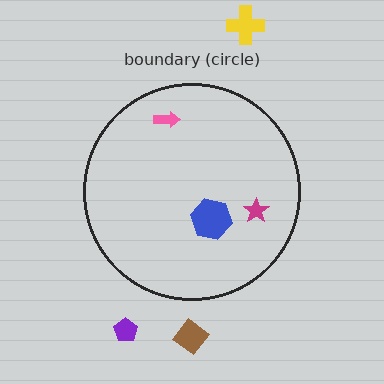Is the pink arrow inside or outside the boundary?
Inside.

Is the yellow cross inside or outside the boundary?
Outside.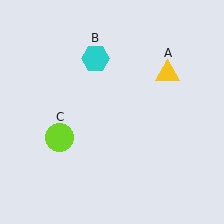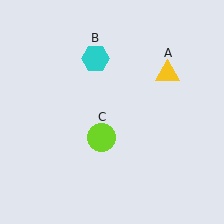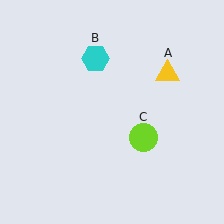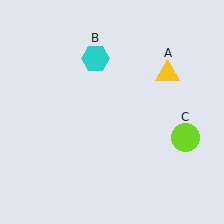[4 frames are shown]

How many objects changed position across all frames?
1 object changed position: lime circle (object C).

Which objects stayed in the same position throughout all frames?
Yellow triangle (object A) and cyan hexagon (object B) remained stationary.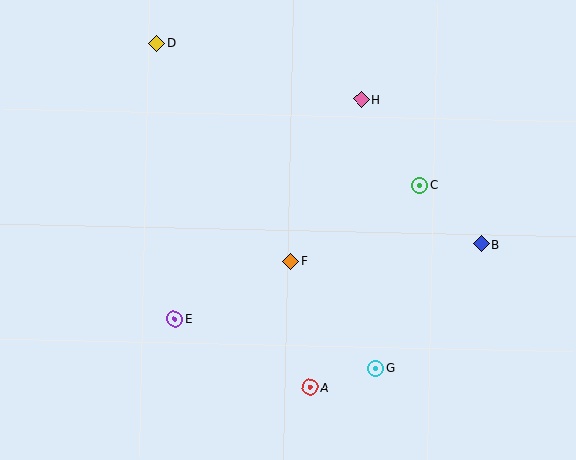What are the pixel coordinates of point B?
Point B is at (481, 244).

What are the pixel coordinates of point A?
Point A is at (310, 387).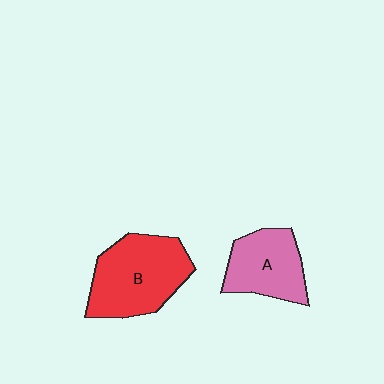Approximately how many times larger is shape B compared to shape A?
Approximately 1.4 times.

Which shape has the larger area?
Shape B (red).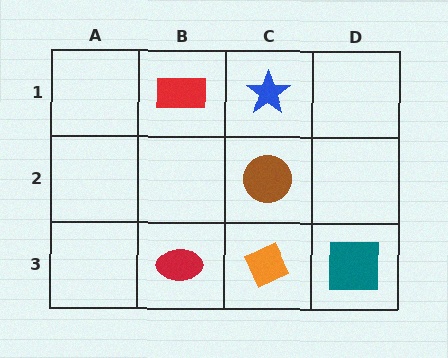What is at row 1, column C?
A blue star.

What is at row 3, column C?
An orange diamond.